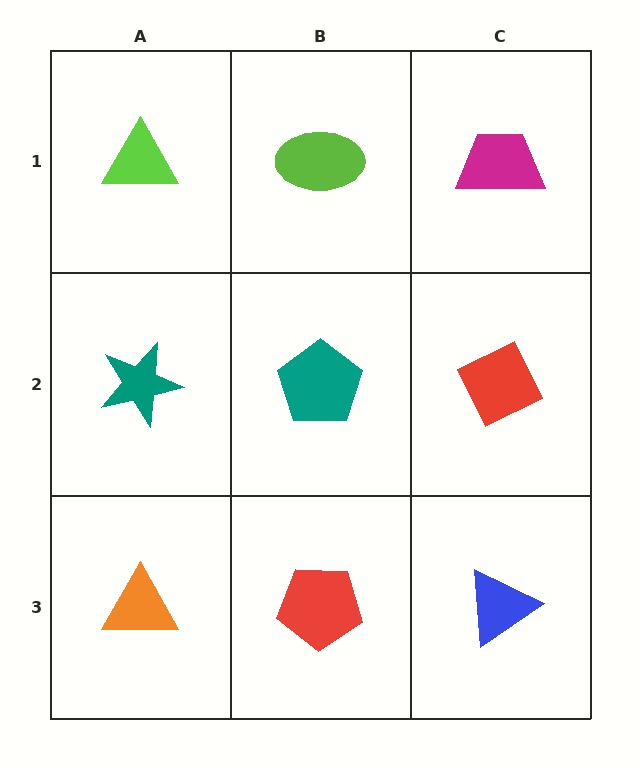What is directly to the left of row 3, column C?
A red pentagon.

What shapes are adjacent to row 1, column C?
A red diamond (row 2, column C), a lime ellipse (row 1, column B).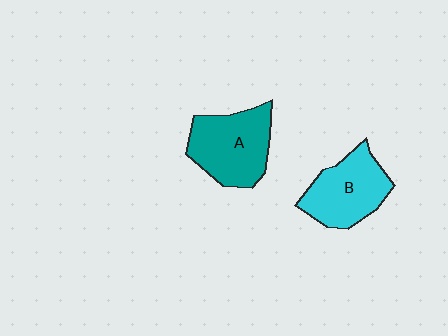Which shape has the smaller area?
Shape B (cyan).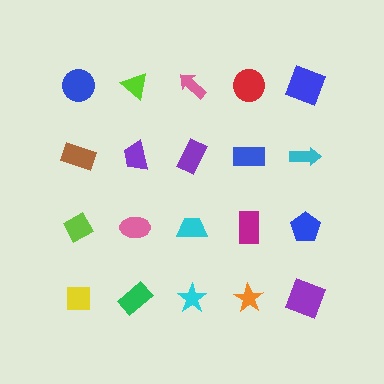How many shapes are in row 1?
5 shapes.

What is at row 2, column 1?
A brown rectangle.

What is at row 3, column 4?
A magenta rectangle.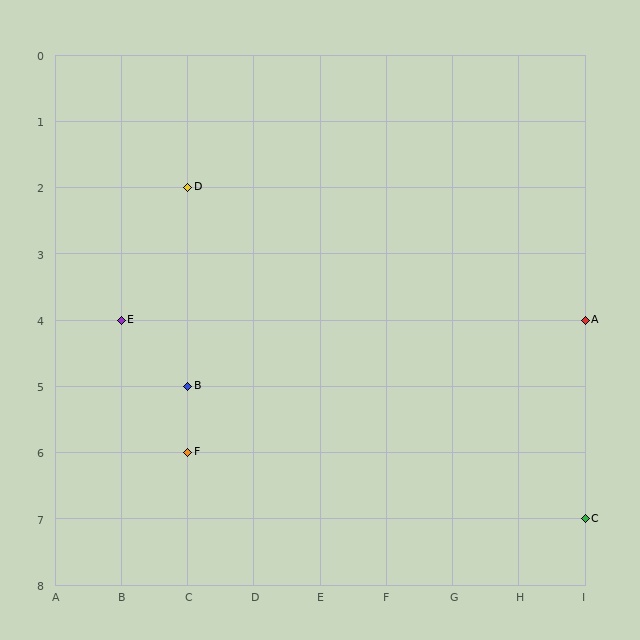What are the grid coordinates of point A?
Point A is at grid coordinates (I, 4).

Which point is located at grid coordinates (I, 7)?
Point C is at (I, 7).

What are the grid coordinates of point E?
Point E is at grid coordinates (B, 4).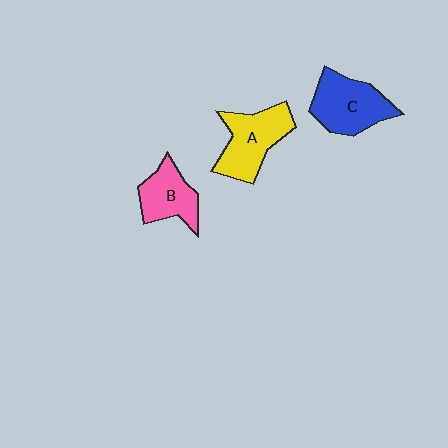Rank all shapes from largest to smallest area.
From largest to smallest: A (yellow), C (blue), B (pink).